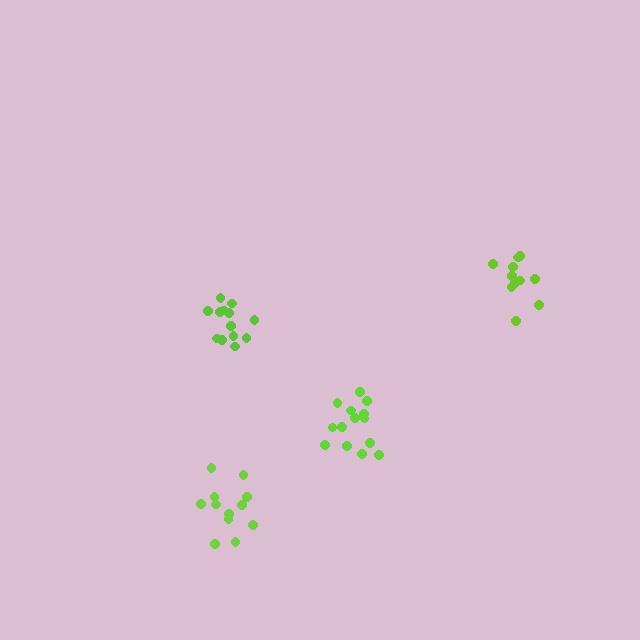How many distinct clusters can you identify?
There are 4 distinct clusters.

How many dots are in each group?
Group 1: 14 dots, Group 2: 12 dots, Group 3: 13 dots, Group 4: 11 dots (50 total).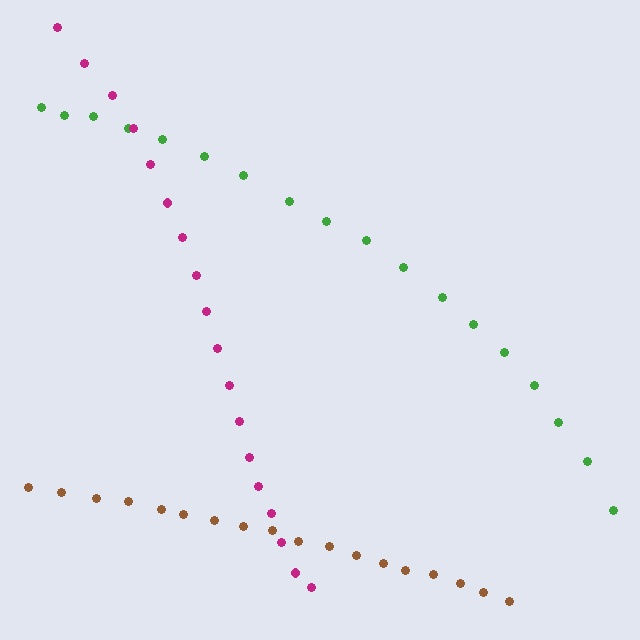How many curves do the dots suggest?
There are 3 distinct paths.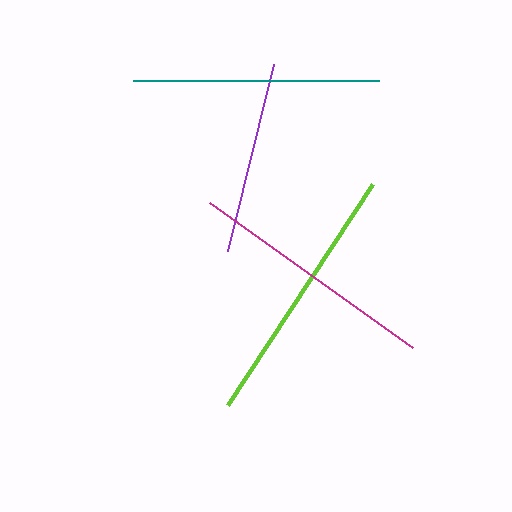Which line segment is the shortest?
The purple line is the shortest at approximately 193 pixels.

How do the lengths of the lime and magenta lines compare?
The lime and magenta lines are approximately the same length.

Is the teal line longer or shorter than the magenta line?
The magenta line is longer than the teal line.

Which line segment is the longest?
The lime line is the longest at approximately 264 pixels.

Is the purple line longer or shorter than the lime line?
The lime line is longer than the purple line.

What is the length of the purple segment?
The purple segment is approximately 193 pixels long.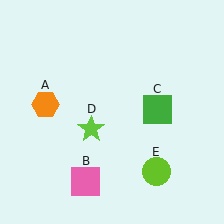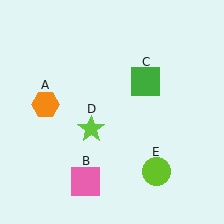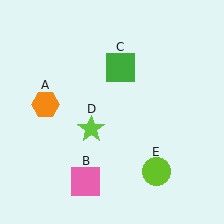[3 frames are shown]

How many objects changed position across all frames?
1 object changed position: green square (object C).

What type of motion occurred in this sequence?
The green square (object C) rotated counterclockwise around the center of the scene.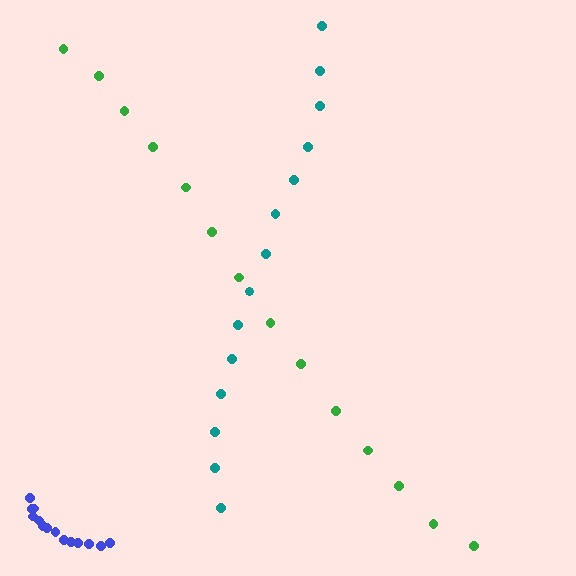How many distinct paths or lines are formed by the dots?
There are 3 distinct paths.